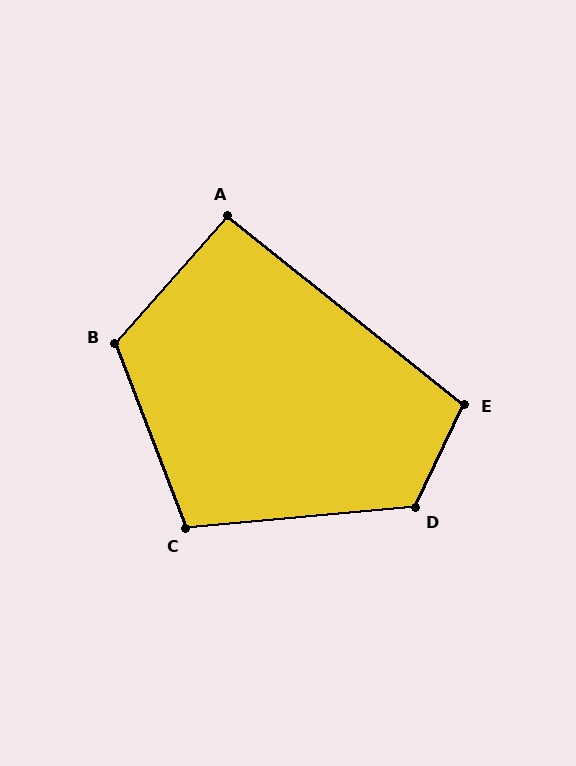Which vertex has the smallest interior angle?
A, at approximately 93 degrees.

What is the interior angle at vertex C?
Approximately 106 degrees (obtuse).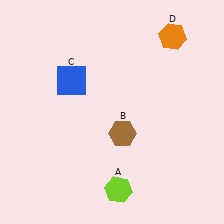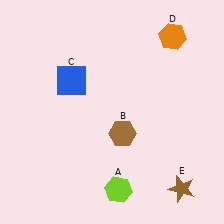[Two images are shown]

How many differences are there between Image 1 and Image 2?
There is 1 difference between the two images.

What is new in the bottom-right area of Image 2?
A brown star (E) was added in the bottom-right area of Image 2.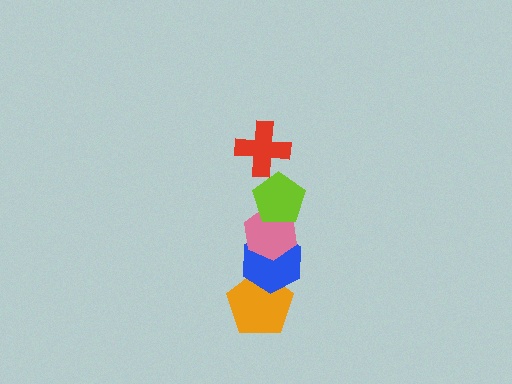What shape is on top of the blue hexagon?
The pink hexagon is on top of the blue hexagon.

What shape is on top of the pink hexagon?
The lime pentagon is on top of the pink hexagon.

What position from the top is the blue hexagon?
The blue hexagon is 4th from the top.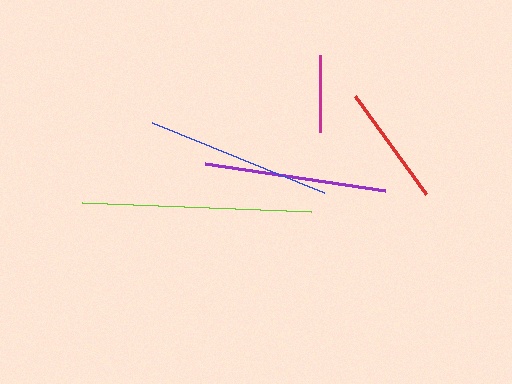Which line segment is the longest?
The lime line is the longest at approximately 229 pixels.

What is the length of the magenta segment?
The magenta segment is approximately 77 pixels long.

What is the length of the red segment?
The red segment is approximately 121 pixels long.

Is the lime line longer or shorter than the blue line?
The lime line is longer than the blue line.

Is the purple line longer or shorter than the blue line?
The blue line is longer than the purple line.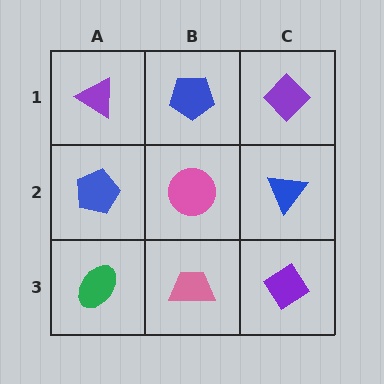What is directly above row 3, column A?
A blue pentagon.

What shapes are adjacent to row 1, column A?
A blue pentagon (row 2, column A), a blue pentagon (row 1, column B).